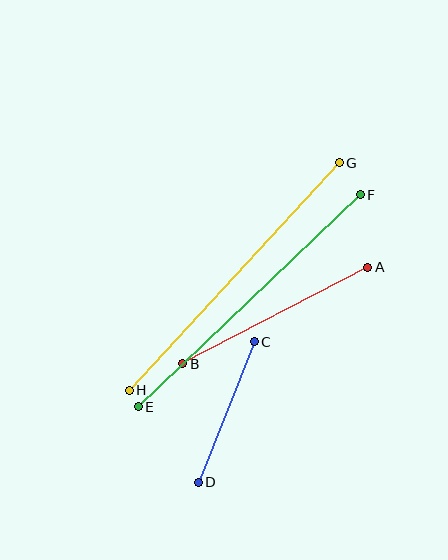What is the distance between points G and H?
The distance is approximately 310 pixels.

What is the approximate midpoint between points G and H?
The midpoint is at approximately (234, 276) pixels.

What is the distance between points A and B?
The distance is approximately 208 pixels.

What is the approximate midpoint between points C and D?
The midpoint is at approximately (226, 412) pixels.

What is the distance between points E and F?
The distance is approximately 307 pixels.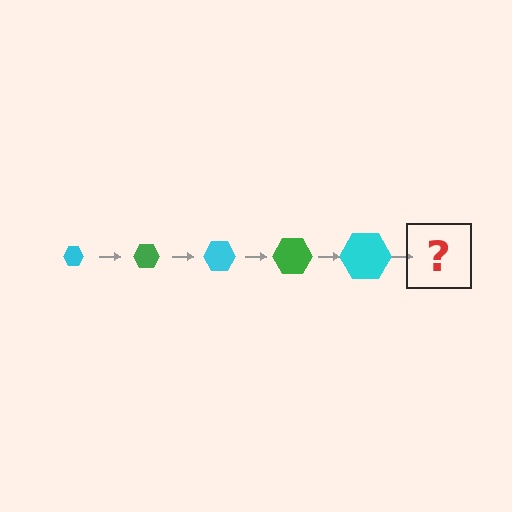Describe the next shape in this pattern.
It should be a green hexagon, larger than the previous one.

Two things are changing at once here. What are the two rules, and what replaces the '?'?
The two rules are that the hexagon grows larger each step and the color cycles through cyan and green. The '?' should be a green hexagon, larger than the previous one.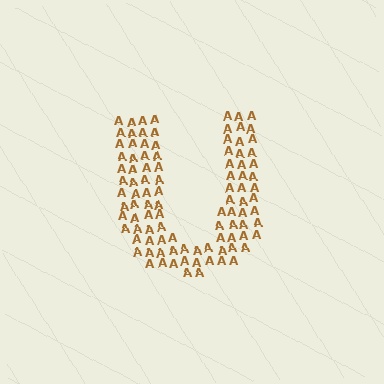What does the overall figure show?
The overall figure shows the letter U.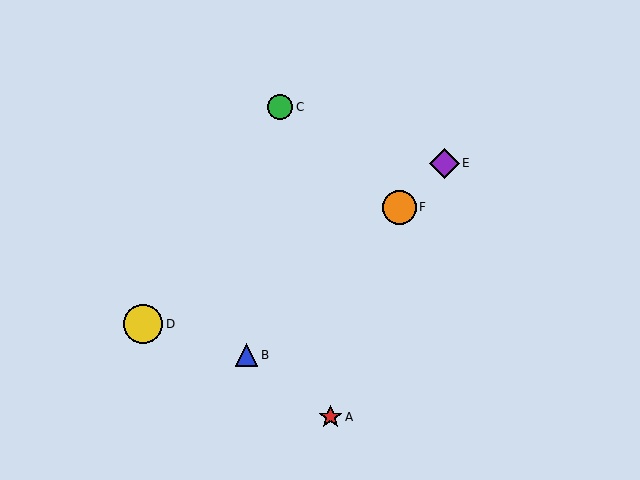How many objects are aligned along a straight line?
3 objects (B, E, F) are aligned along a straight line.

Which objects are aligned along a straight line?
Objects B, E, F are aligned along a straight line.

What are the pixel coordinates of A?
Object A is at (330, 417).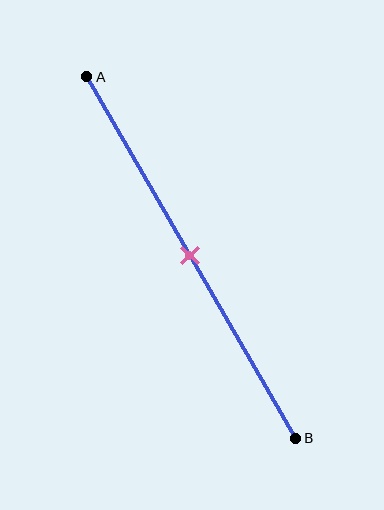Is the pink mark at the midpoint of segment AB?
Yes, the mark is approximately at the midpoint.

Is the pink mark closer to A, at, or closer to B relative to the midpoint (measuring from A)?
The pink mark is approximately at the midpoint of segment AB.